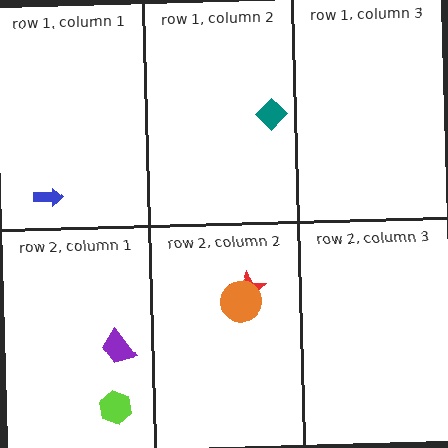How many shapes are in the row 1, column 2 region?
1.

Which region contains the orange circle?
The row 2, column 2 region.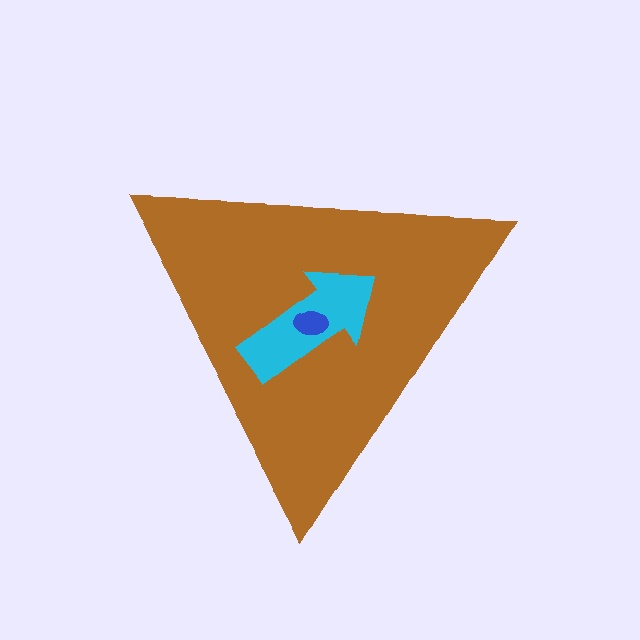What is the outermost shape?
The brown triangle.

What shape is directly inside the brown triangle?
The cyan arrow.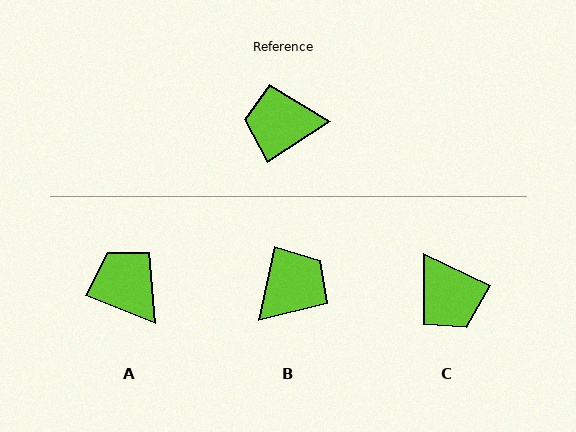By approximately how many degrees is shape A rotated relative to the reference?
Approximately 55 degrees clockwise.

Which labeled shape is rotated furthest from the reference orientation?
B, about 135 degrees away.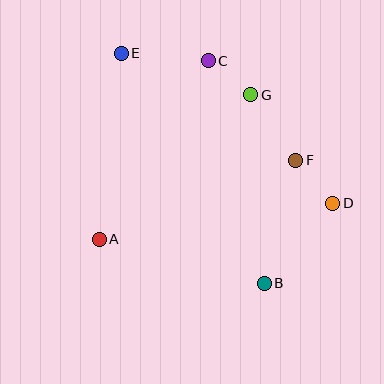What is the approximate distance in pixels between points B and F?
The distance between B and F is approximately 127 pixels.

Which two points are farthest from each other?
Points B and E are farthest from each other.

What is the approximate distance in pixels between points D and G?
The distance between D and G is approximately 136 pixels.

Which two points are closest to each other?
Points C and G are closest to each other.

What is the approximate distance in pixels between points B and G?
The distance between B and G is approximately 189 pixels.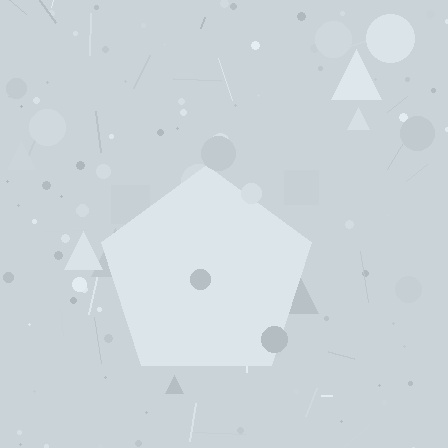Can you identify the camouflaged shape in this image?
The camouflaged shape is a pentagon.